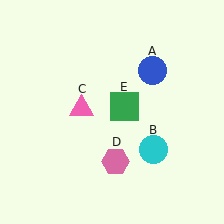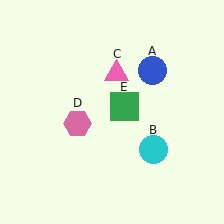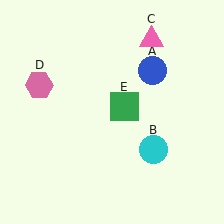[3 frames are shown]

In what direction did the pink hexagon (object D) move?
The pink hexagon (object D) moved up and to the left.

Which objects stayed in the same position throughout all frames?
Blue circle (object A) and cyan circle (object B) and green square (object E) remained stationary.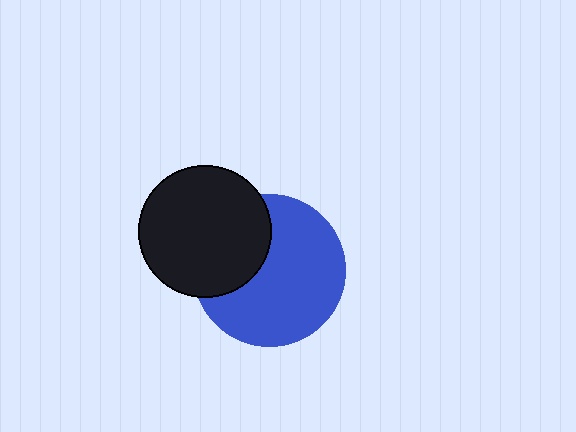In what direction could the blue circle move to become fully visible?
The blue circle could move right. That would shift it out from behind the black circle entirely.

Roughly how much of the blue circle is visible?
Most of it is visible (roughly 68%).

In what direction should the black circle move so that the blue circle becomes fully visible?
The black circle should move left. That is the shortest direction to clear the overlap and leave the blue circle fully visible.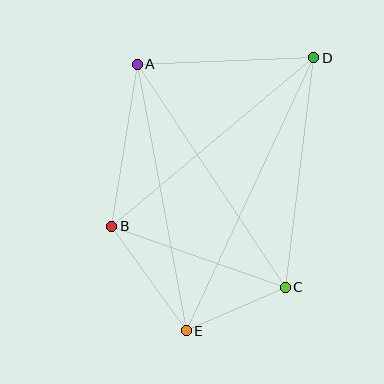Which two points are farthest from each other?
Points D and E are farthest from each other.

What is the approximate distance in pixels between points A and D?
The distance between A and D is approximately 177 pixels.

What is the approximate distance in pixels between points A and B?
The distance between A and B is approximately 164 pixels.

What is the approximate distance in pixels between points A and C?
The distance between A and C is approximately 268 pixels.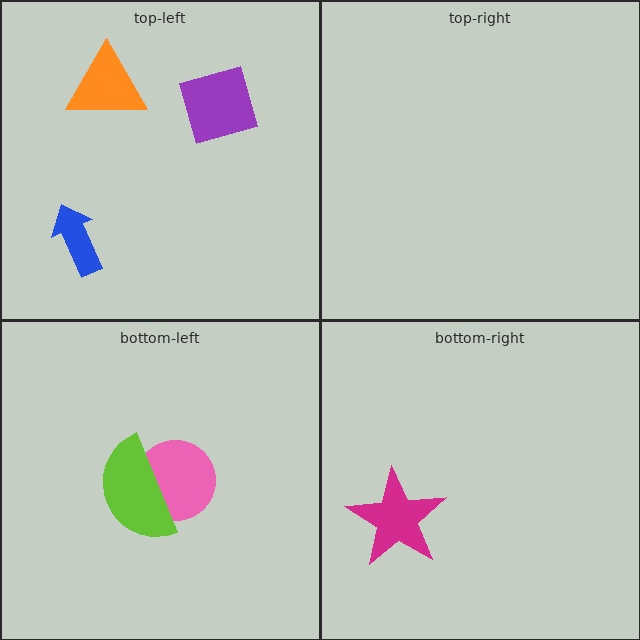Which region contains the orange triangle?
The top-left region.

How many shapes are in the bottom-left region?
2.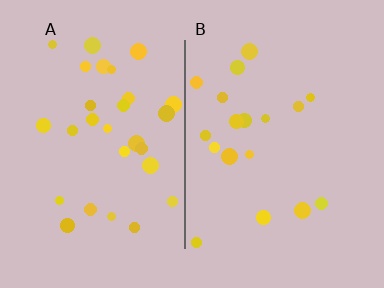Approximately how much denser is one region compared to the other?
Approximately 1.7× — region A over region B.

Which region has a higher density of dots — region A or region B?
A (the left).